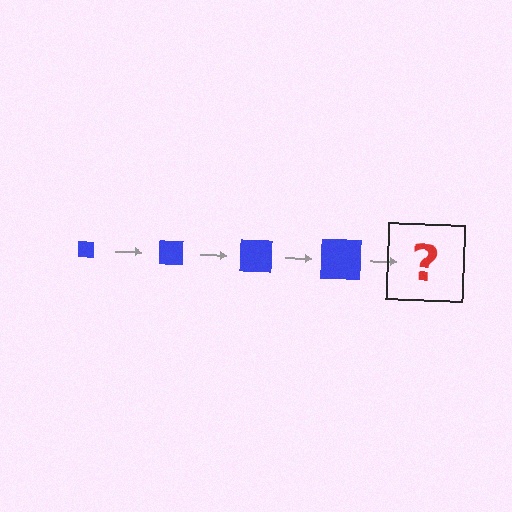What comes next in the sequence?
The next element should be a blue square, larger than the previous one.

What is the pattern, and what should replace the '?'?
The pattern is that the square gets progressively larger each step. The '?' should be a blue square, larger than the previous one.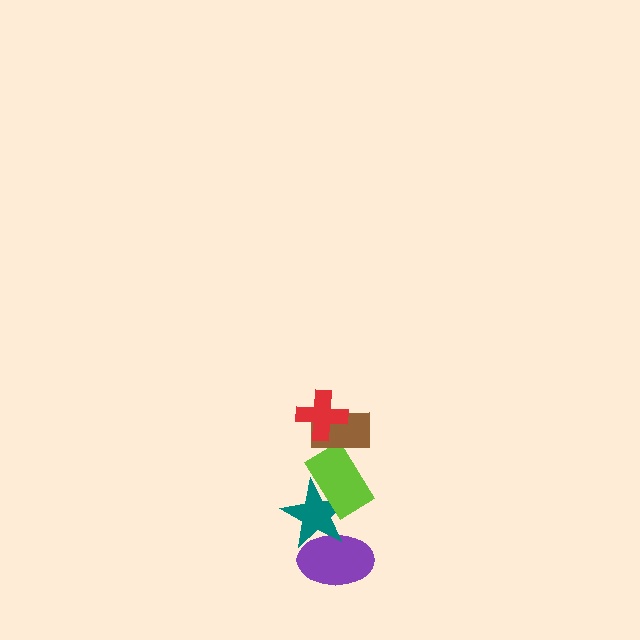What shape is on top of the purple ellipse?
The teal star is on top of the purple ellipse.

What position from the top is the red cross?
The red cross is 1st from the top.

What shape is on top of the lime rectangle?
The brown rectangle is on top of the lime rectangle.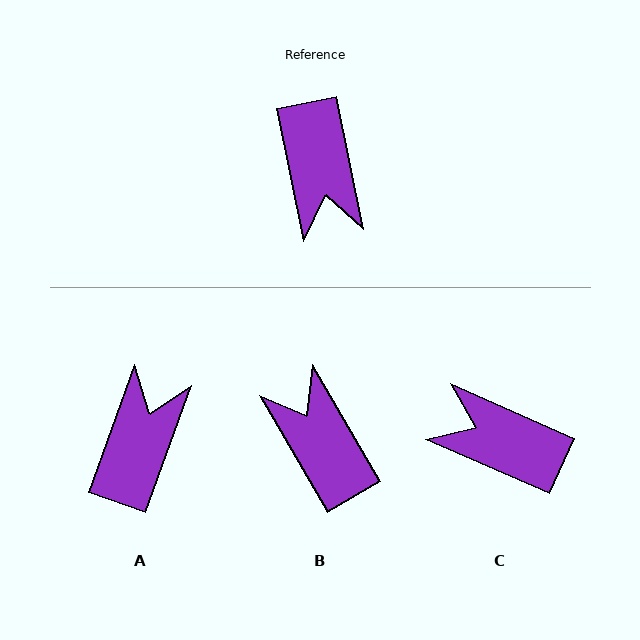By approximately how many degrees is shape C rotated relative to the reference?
Approximately 125 degrees clockwise.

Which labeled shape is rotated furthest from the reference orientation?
B, about 161 degrees away.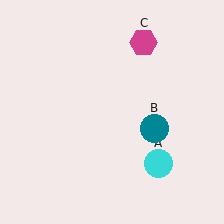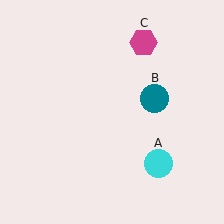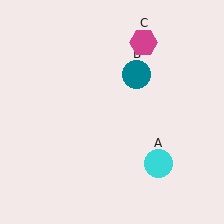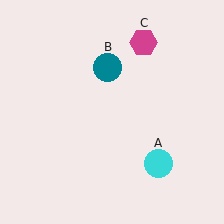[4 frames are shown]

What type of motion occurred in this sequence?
The teal circle (object B) rotated counterclockwise around the center of the scene.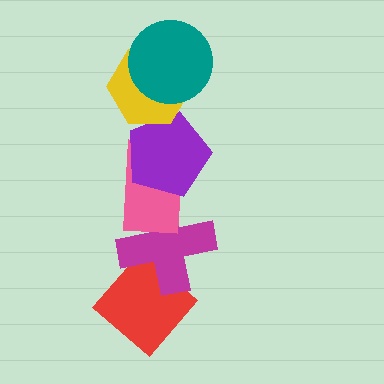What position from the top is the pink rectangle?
The pink rectangle is 4th from the top.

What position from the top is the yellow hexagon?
The yellow hexagon is 2nd from the top.